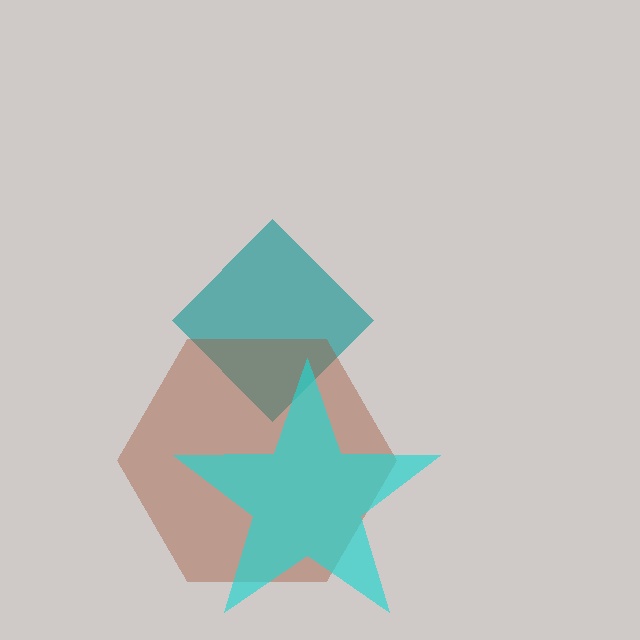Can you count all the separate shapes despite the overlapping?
Yes, there are 3 separate shapes.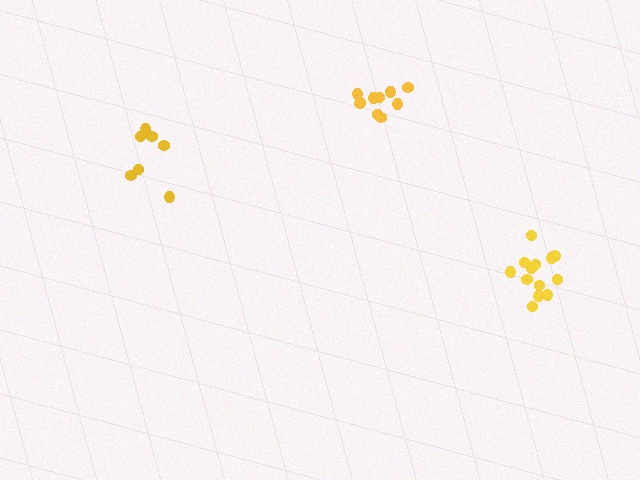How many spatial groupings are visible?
There are 3 spatial groupings.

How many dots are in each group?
Group 1: 9 dots, Group 2: 13 dots, Group 3: 7 dots (29 total).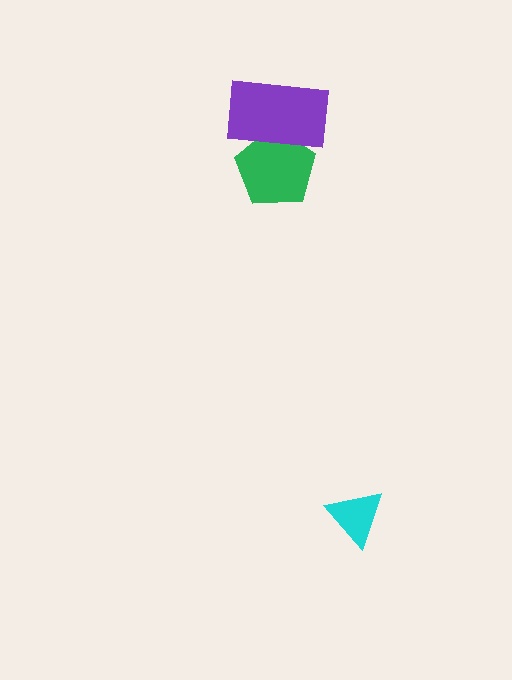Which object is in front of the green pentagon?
The purple rectangle is in front of the green pentagon.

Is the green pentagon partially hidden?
Yes, it is partially covered by another shape.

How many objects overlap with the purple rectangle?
1 object overlaps with the purple rectangle.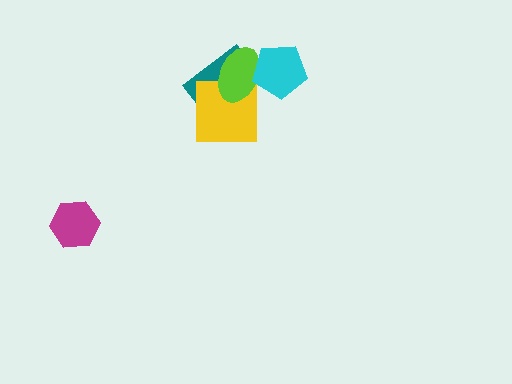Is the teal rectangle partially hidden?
Yes, it is partially covered by another shape.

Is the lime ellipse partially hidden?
Yes, it is partially covered by another shape.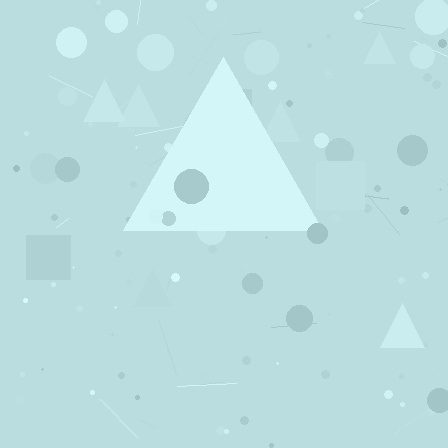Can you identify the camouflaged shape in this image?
The camouflaged shape is a triangle.